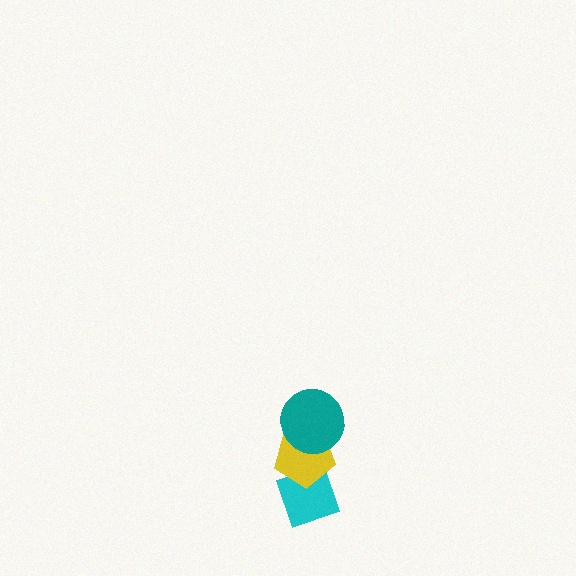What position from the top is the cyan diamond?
The cyan diamond is 3rd from the top.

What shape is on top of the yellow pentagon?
The teal circle is on top of the yellow pentagon.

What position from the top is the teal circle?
The teal circle is 1st from the top.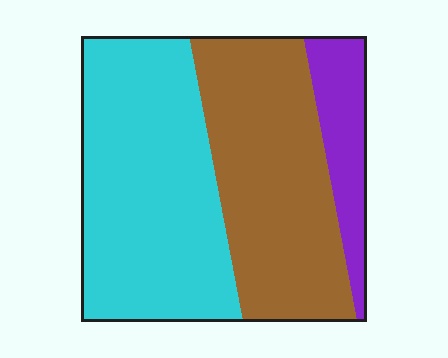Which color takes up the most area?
Cyan, at roughly 45%.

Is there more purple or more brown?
Brown.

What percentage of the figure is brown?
Brown covers about 40% of the figure.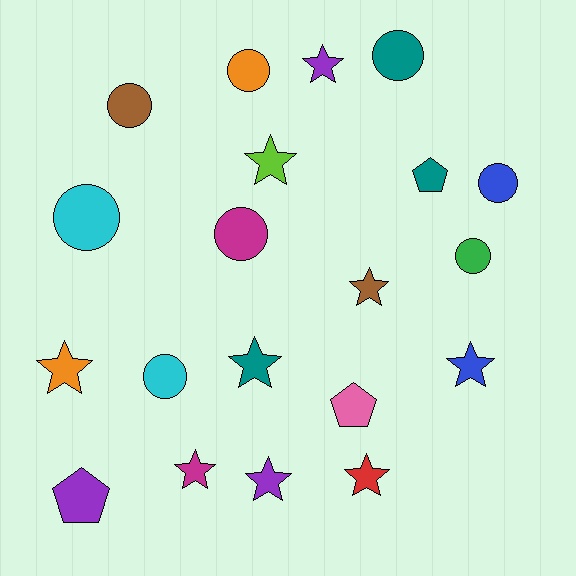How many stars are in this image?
There are 9 stars.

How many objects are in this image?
There are 20 objects.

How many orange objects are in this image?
There are 2 orange objects.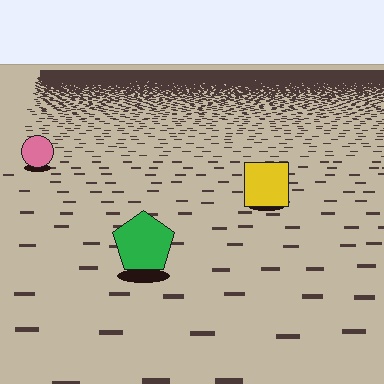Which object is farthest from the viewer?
The pink circle is farthest from the viewer. It appears smaller and the ground texture around it is denser.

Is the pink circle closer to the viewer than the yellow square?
No. The yellow square is closer — you can tell from the texture gradient: the ground texture is coarser near it.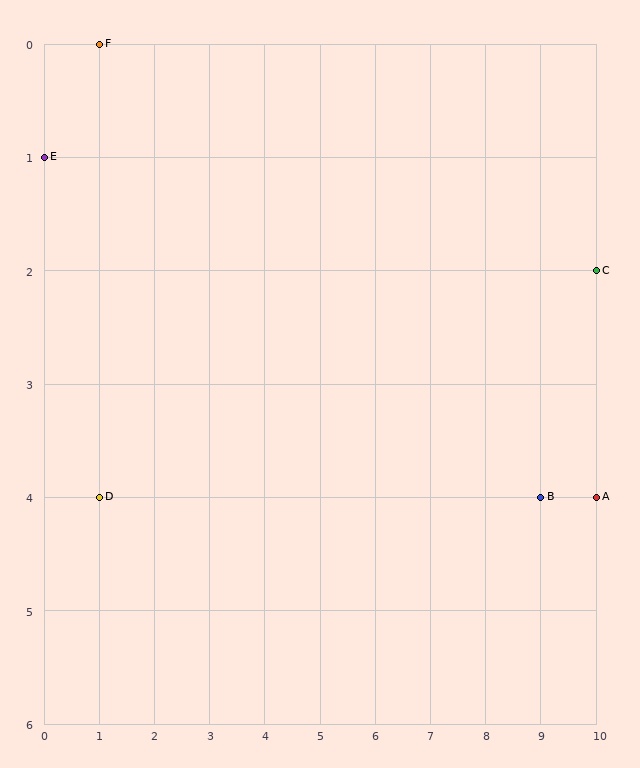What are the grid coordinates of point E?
Point E is at grid coordinates (0, 1).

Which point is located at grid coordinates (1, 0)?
Point F is at (1, 0).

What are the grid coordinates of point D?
Point D is at grid coordinates (1, 4).